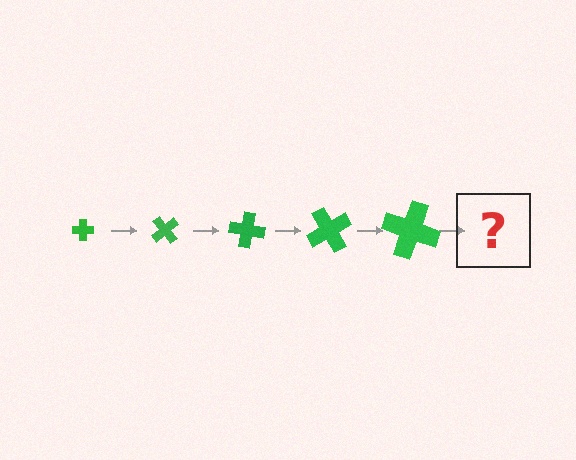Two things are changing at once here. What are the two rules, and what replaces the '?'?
The two rules are that the cross grows larger each step and it rotates 50 degrees each step. The '?' should be a cross, larger than the previous one and rotated 250 degrees from the start.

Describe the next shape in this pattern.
It should be a cross, larger than the previous one and rotated 250 degrees from the start.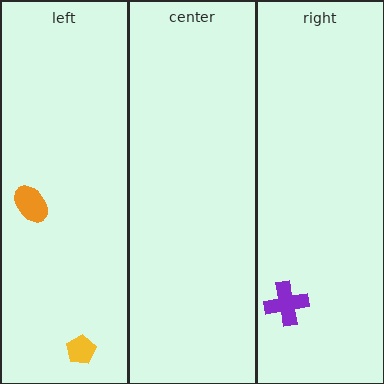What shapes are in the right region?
The purple cross.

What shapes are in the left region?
The yellow pentagon, the orange ellipse.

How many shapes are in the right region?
1.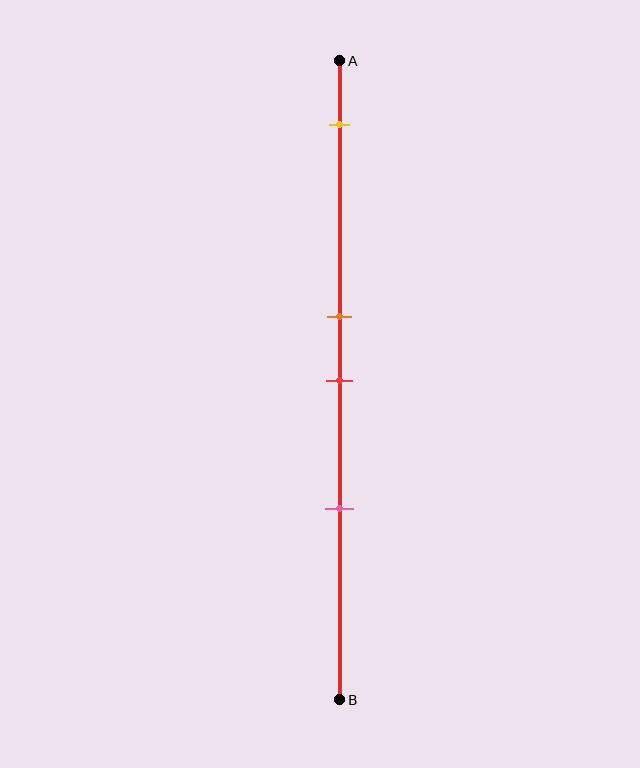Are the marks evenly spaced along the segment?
No, the marks are not evenly spaced.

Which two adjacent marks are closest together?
The orange and red marks are the closest adjacent pair.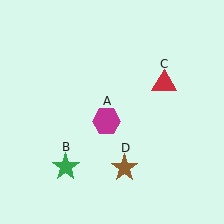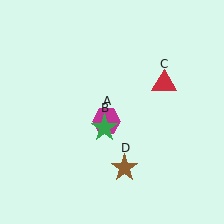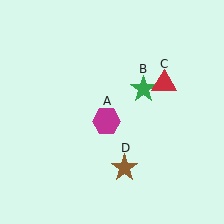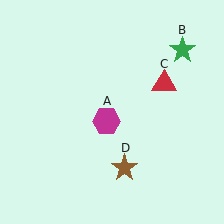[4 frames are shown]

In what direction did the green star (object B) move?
The green star (object B) moved up and to the right.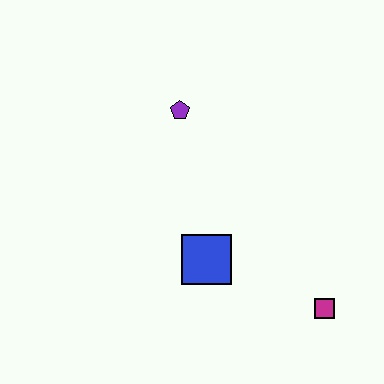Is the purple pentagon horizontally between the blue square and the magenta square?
No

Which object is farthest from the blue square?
The purple pentagon is farthest from the blue square.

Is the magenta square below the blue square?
Yes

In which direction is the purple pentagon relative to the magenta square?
The purple pentagon is above the magenta square.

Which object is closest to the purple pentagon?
The blue square is closest to the purple pentagon.